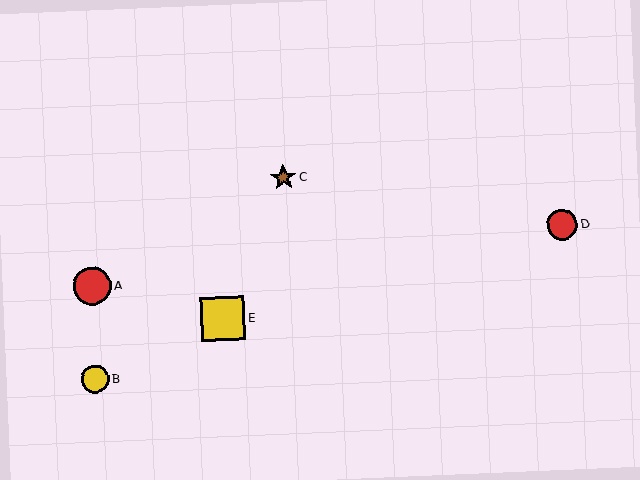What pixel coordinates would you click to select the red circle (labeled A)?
Click at (92, 286) to select the red circle A.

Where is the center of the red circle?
The center of the red circle is at (562, 225).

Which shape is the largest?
The yellow square (labeled E) is the largest.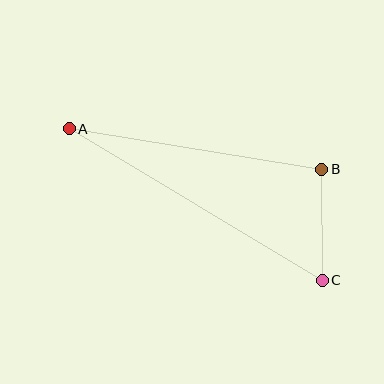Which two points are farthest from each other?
Points A and C are farthest from each other.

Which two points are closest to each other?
Points B and C are closest to each other.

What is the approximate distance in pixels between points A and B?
The distance between A and B is approximately 256 pixels.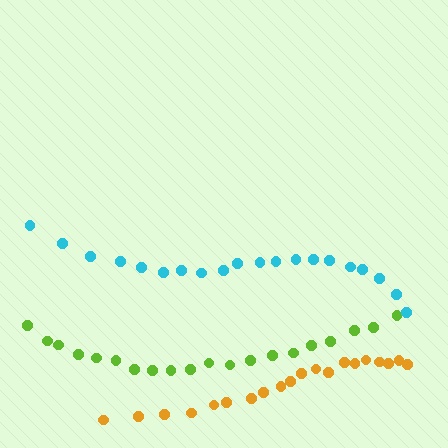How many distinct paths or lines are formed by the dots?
There are 3 distinct paths.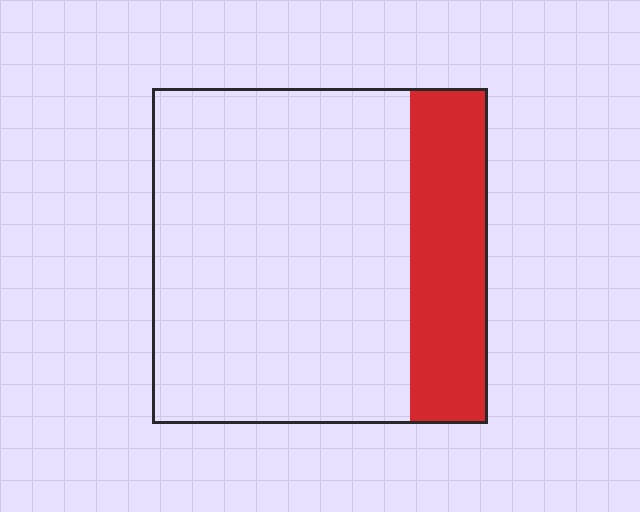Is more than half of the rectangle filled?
No.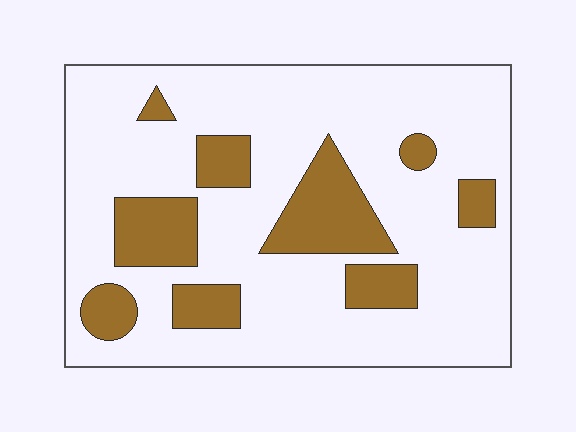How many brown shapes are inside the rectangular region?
9.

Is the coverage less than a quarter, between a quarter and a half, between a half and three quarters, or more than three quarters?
Less than a quarter.